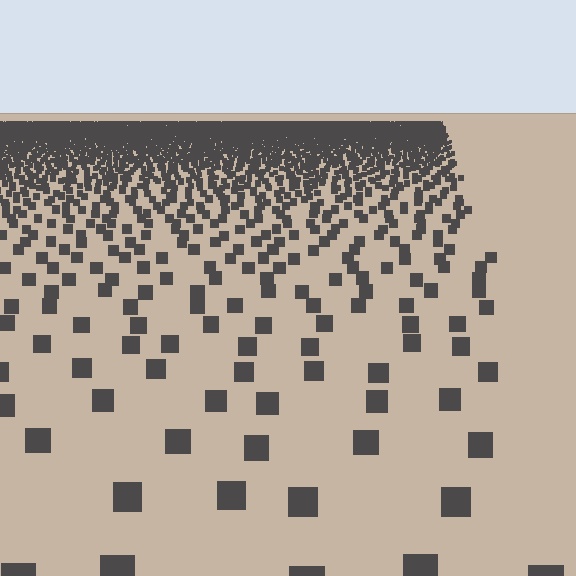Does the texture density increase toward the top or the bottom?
Density increases toward the top.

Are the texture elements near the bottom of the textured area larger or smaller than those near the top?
Larger. Near the bottom, elements are closer to the viewer and appear at a bigger on-screen size.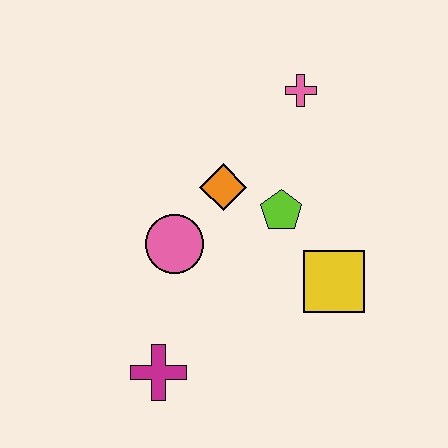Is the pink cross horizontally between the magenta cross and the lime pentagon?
No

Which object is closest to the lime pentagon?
The orange diamond is closest to the lime pentagon.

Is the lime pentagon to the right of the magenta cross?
Yes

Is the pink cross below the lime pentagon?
No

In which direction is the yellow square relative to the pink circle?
The yellow square is to the right of the pink circle.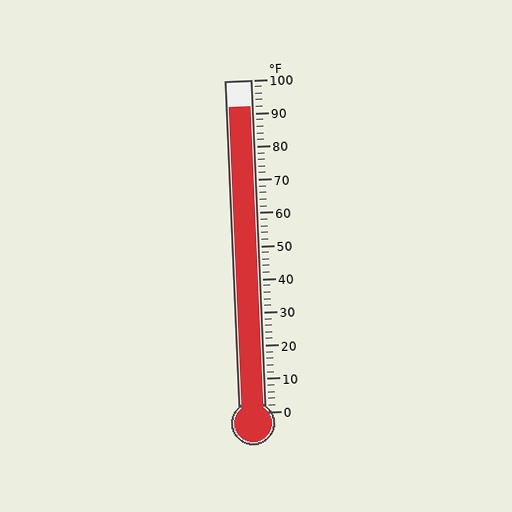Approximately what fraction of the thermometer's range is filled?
The thermometer is filled to approximately 90% of its range.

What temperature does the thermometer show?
The thermometer shows approximately 92°F.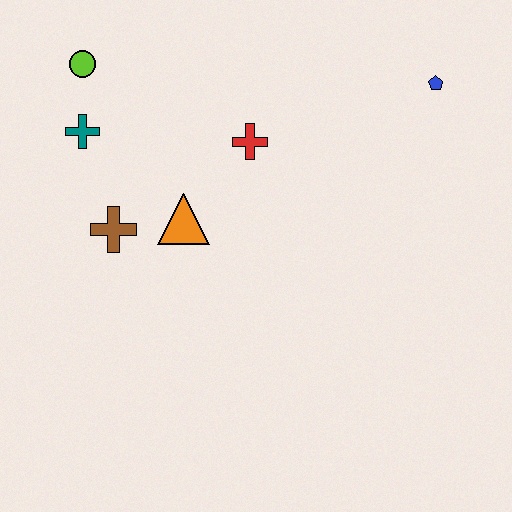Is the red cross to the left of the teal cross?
No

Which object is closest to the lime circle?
The teal cross is closest to the lime circle.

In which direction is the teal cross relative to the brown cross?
The teal cross is above the brown cross.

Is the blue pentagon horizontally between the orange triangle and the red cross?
No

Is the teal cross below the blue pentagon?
Yes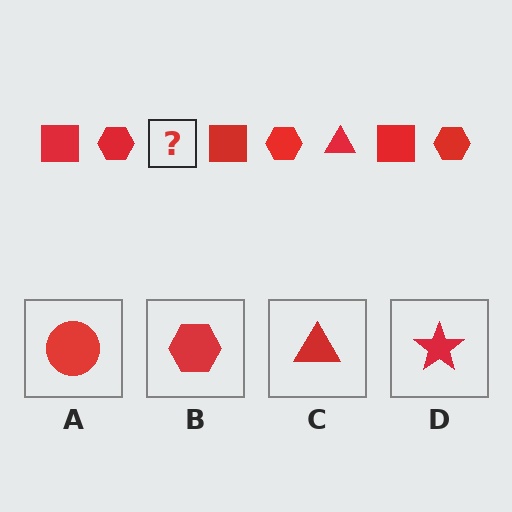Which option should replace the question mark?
Option C.